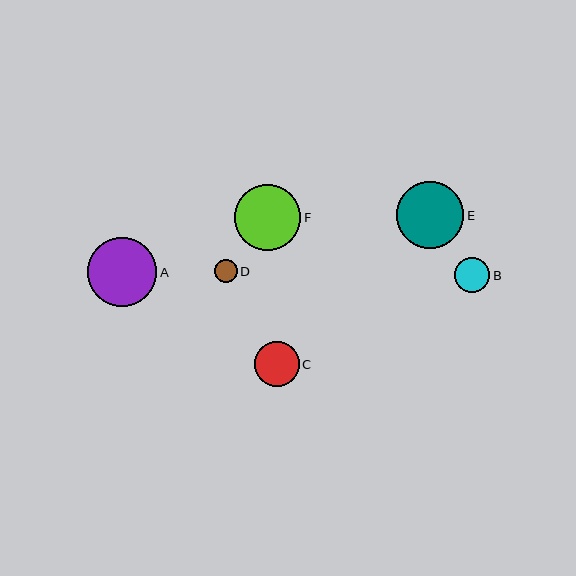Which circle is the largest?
Circle A is the largest with a size of approximately 69 pixels.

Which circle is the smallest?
Circle D is the smallest with a size of approximately 23 pixels.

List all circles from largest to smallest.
From largest to smallest: A, E, F, C, B, D.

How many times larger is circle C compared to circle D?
Circle C is approximately 1.9 times the size of circle D.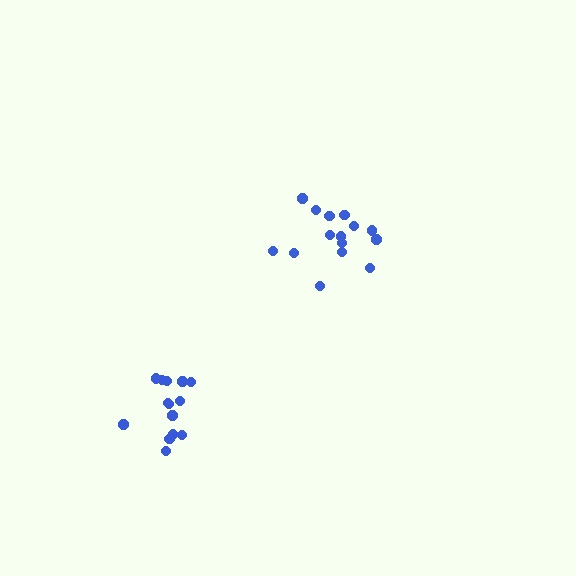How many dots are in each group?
Group 1: 15 dots, Group 2: 14 dots (29 total).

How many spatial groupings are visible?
There are 2 spatial groupings.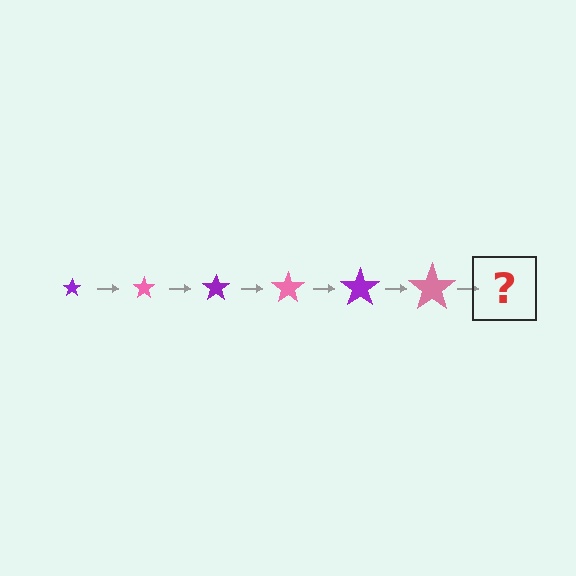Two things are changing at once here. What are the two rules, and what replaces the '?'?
The two rules are that the star grows larger each step and the color cycles through purple and pink. The '?' should be a purple star, larger than the previous one.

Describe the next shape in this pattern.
It should be a purple star, larger than the previous one.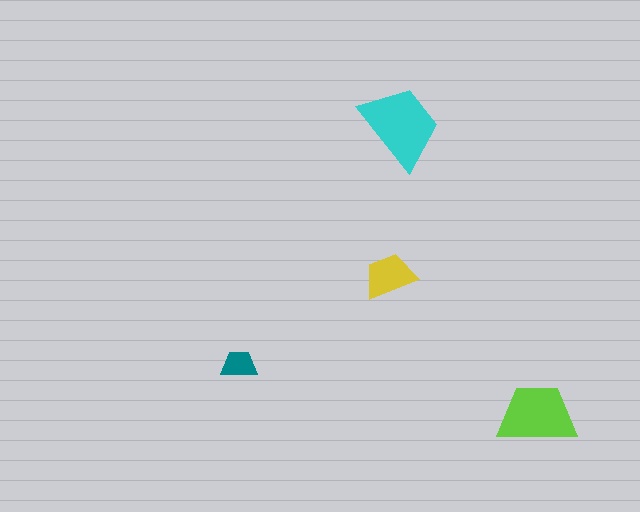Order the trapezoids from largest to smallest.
the cyan one, the lime one, the yellow one, the teal one.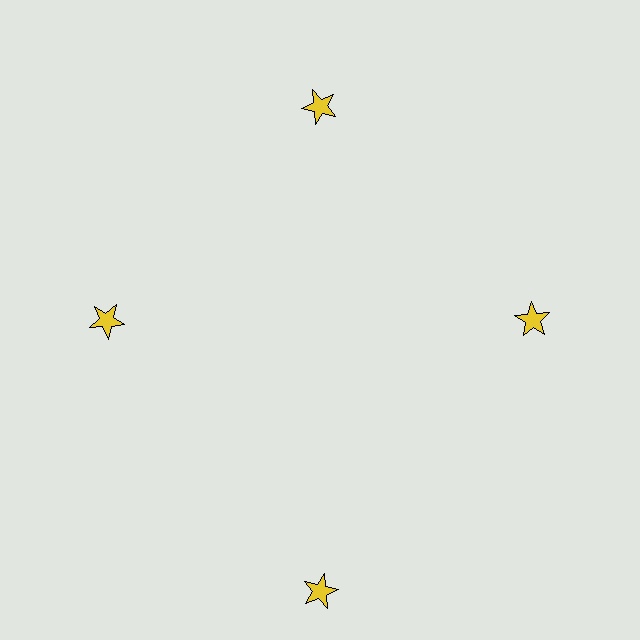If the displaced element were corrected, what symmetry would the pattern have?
It would have 4-fold rotational symmetry — the pattern would map onto itself every 90 degrees.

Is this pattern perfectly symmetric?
No. The 4 yellow stars are arranged in a ring, but one element near the 6 o'clock position is pushed outward from the center, breaking the 4-fold rotational symmetry.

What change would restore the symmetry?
The symmetry would be restored by moving it inward, back onto the ring so that all 4 stars sit at equal angles and equal distance from the center.